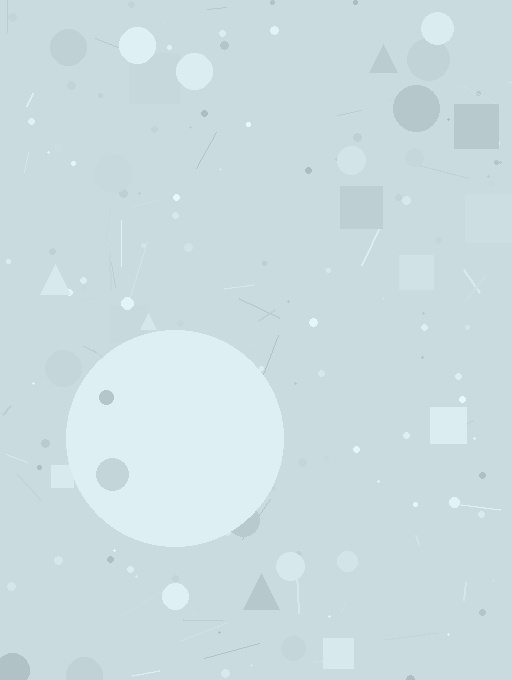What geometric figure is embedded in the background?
A circle is embedded in the background.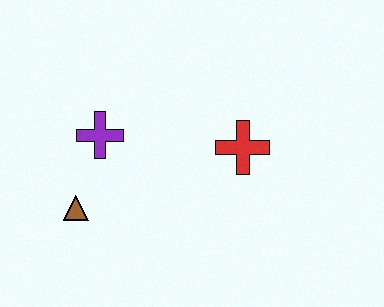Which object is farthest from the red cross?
The brown triangle is farthest from the red cross.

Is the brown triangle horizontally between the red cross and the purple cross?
No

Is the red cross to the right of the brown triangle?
Yes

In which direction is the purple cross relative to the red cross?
The purple cross is to the left of the red cross.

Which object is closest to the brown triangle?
The purple cross is closest to the brown triangle.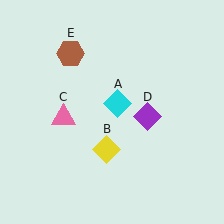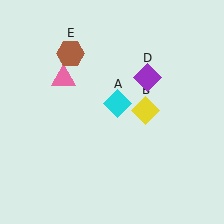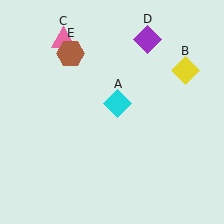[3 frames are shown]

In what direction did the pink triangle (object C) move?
The pink triangle (object C) moved up.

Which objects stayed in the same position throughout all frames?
Cyan diamond (object A) and brown hexagon (object E) remained stationary.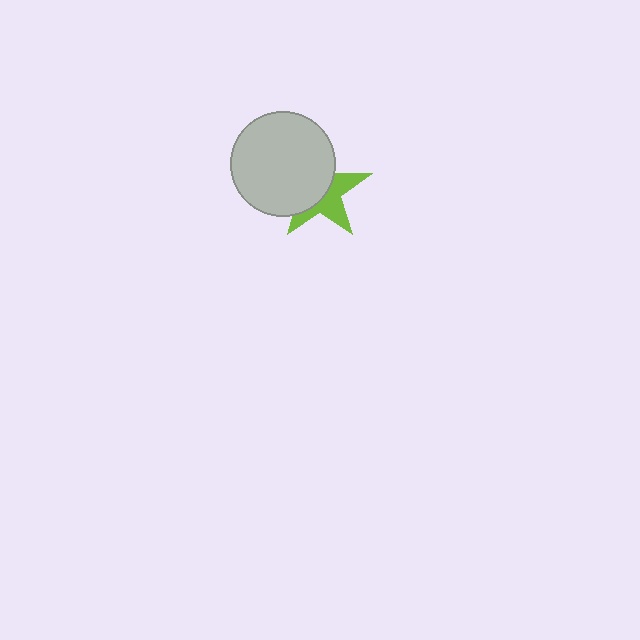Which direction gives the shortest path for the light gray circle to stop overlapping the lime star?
Moving toward the upper-left gives the shortest separation.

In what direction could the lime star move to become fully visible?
The lime star could move toward the lower-right. That would shift it out from behind the light gray circle entirely.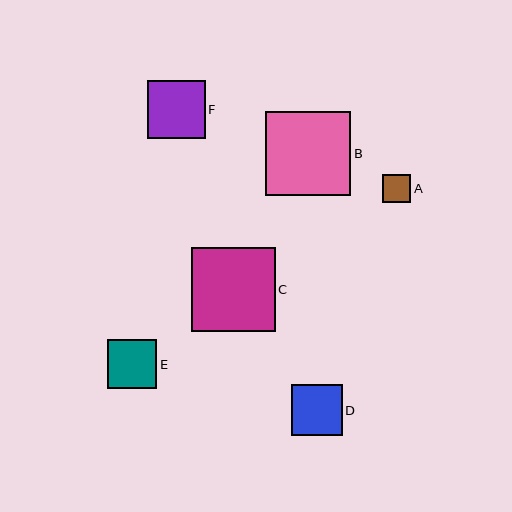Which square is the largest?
Square B is the largest with a size of approximately 85 pixels.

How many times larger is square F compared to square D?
Square F is approximately 1.1 times the size of square D.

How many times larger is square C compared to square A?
Square C is approximately 3.0 times the size of square A.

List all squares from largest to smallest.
From largest to smallest: B, C, F, D, E, A.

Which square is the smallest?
Square A is the smallest with a size of approximately 28 pixels.